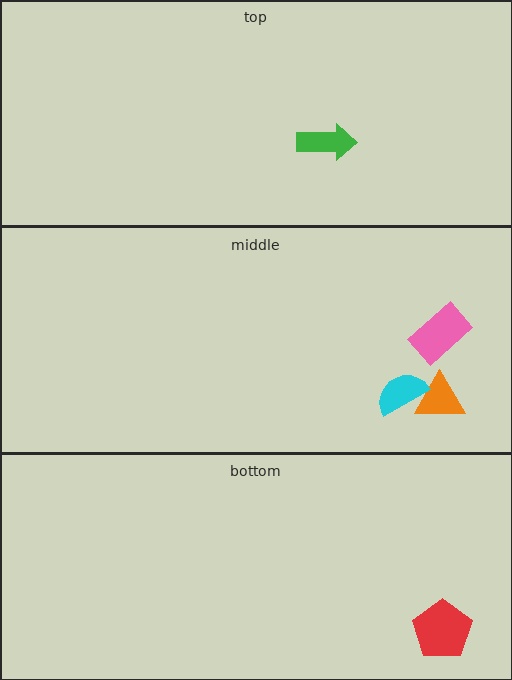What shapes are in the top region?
The green arrow.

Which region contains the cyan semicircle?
The middle region.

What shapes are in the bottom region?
The red pentagon.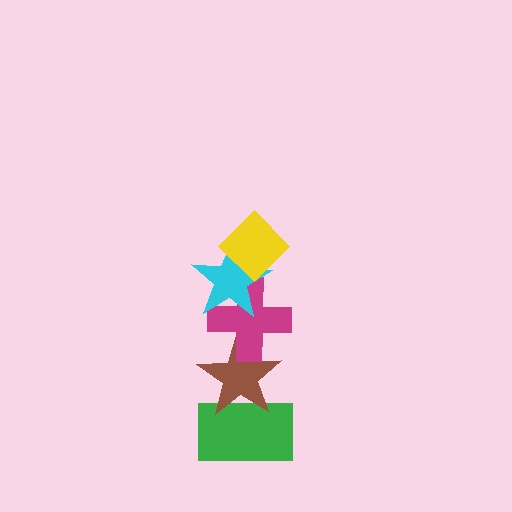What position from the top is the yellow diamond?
The yellow diamond is 1st from the top.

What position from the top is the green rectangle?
The green rectangle is 5th from the top.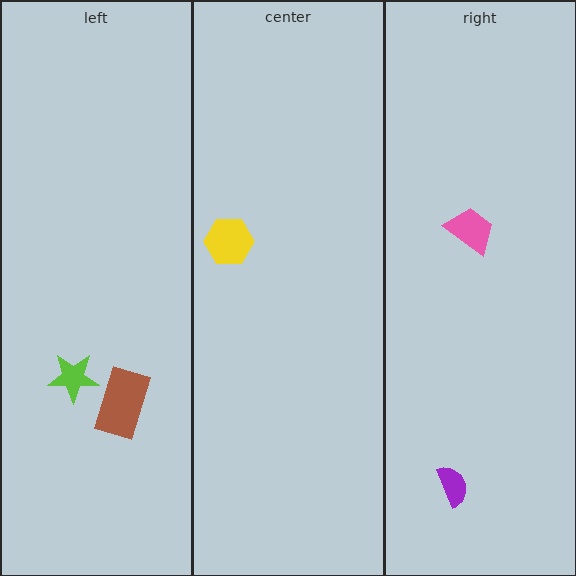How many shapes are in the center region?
1.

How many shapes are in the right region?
2.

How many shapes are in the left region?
2.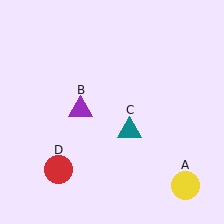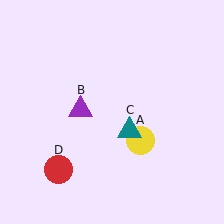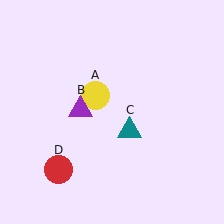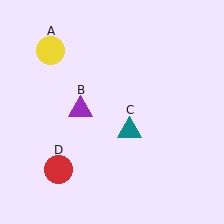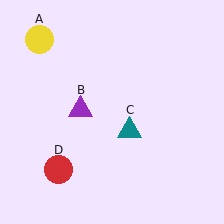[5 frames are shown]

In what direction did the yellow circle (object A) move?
The yellow circle (object A) moved up and to the left.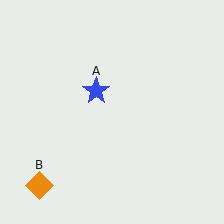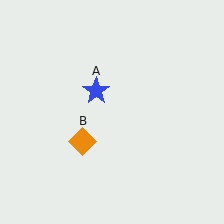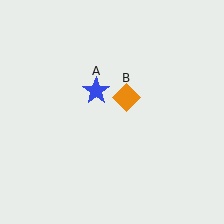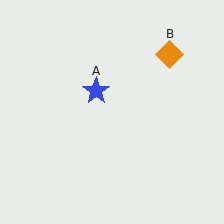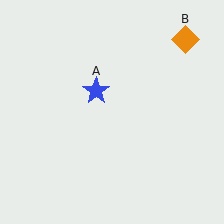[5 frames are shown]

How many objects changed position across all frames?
1 object changed position: orange diamond (object B).